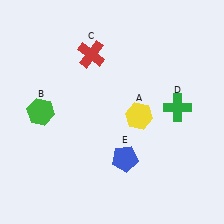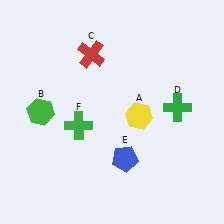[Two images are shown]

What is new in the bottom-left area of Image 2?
A green cross (F) was added in the bottom-left area of Image 2.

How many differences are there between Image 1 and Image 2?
There is 1 difference between the two images.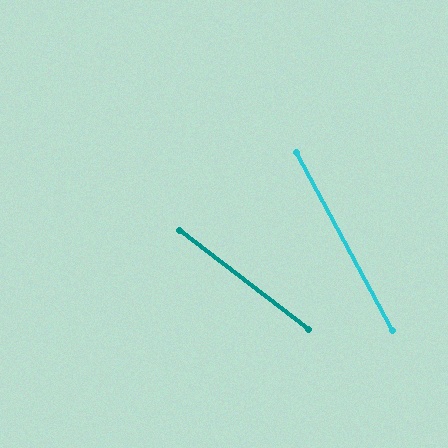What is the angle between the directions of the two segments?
Approximately 24 degrees.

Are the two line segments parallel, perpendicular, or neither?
Neither parallel nor perpendicular — they differ by about 24°.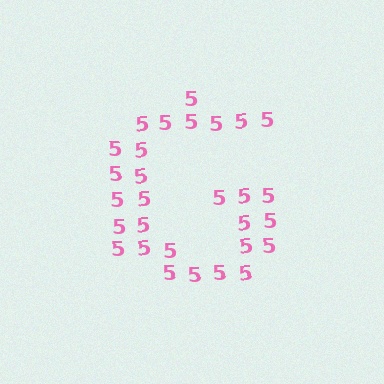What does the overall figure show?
The overall figure shows the letter G.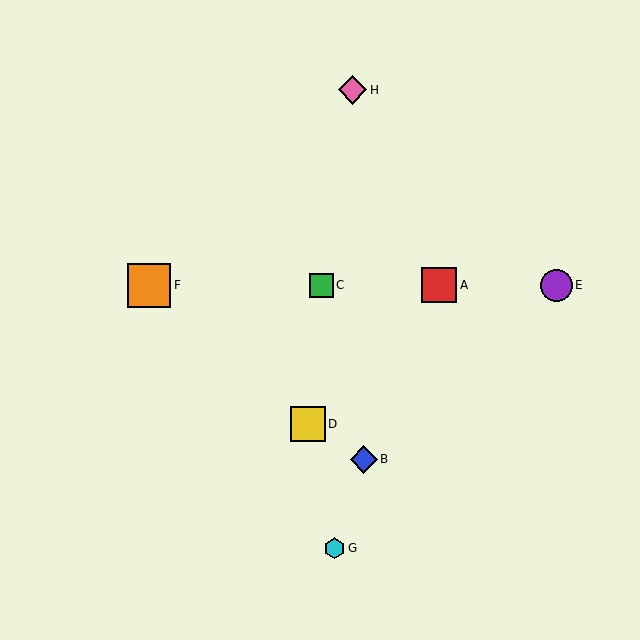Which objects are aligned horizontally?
Objects A, C, E, F are aligned horizontally.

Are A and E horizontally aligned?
Yes, both are at y≈285.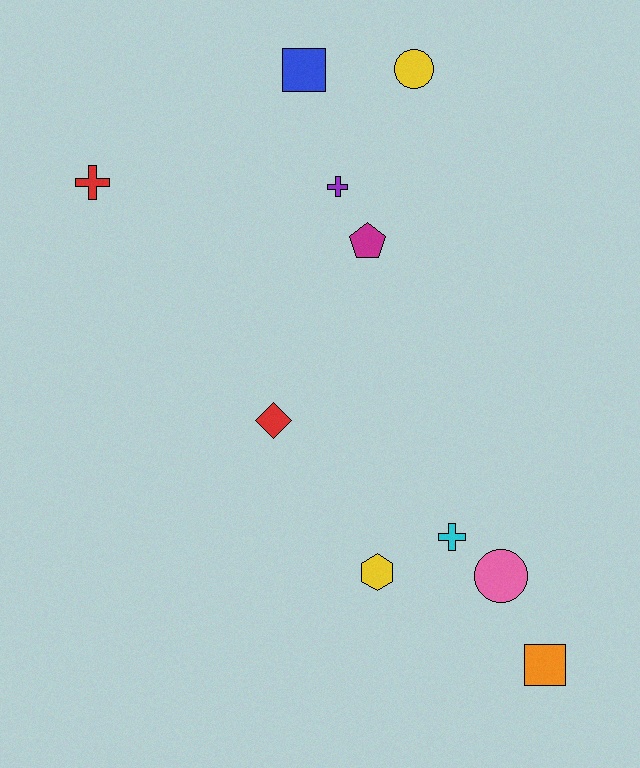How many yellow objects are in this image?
There are 2 yellow objects.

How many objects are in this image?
There are 10 objects.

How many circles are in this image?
There are 2 circles.